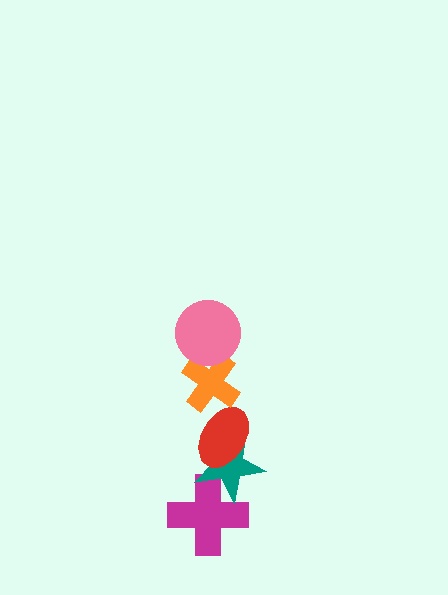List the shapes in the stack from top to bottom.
From top to bottom: the pink circle, the orange cross, the red ellipse, the teal star, the magenta cross.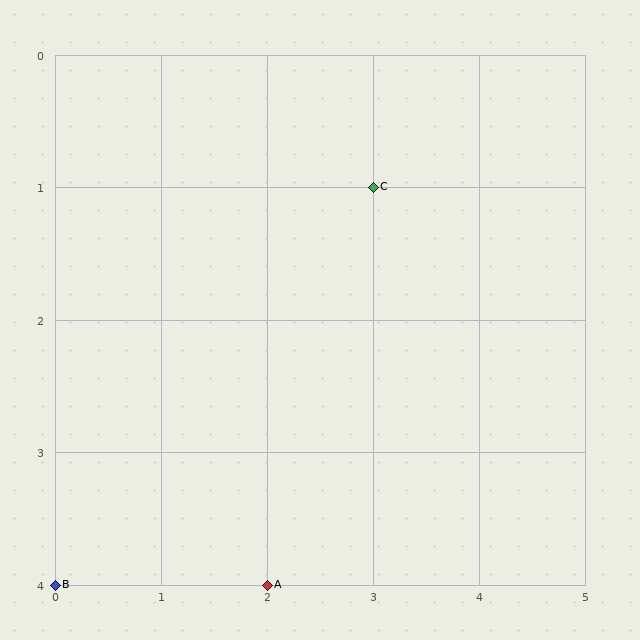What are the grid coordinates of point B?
Point B is at grid coordinates (0, 4).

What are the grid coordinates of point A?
Point A is at grid coordinates (2, 4).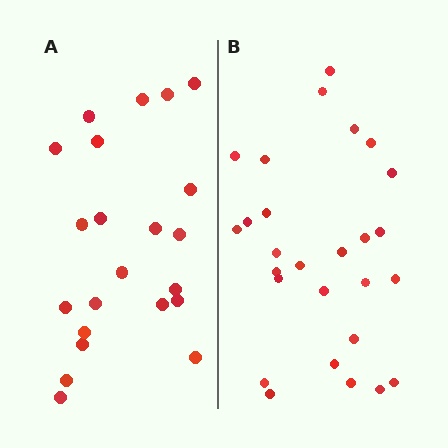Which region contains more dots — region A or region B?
Region B (the right region) has more dots.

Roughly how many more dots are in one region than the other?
Region B has about 5 more dots than region A.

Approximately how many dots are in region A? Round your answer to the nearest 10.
About 20 dots. (The exact count is 22, which rounds to 20.)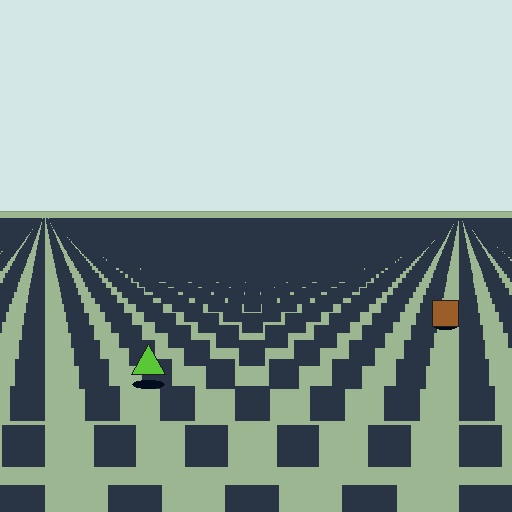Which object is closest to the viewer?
The lime triangle is closest. The texture marks near it are larger and more spread out.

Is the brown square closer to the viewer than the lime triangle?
No. The lime triangle is closer — you can tell from the texture gradient: the ground texture is coarser near it.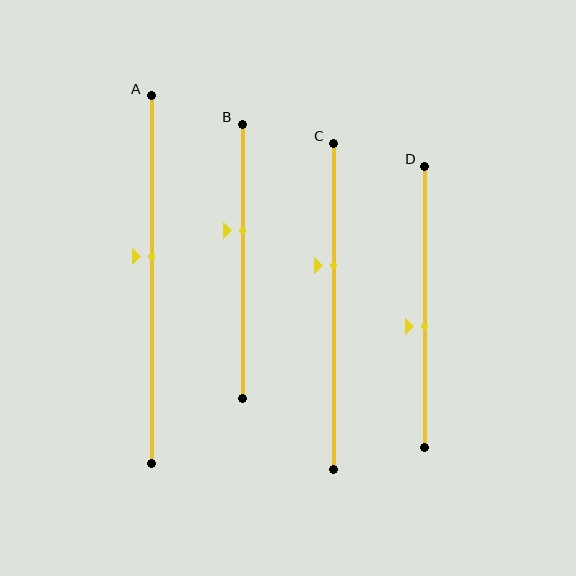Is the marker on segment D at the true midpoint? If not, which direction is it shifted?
No, the marker on segment D is shifted downward by about 7% of the segment length.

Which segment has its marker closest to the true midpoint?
Segment A has its marker closest to the true midpoint.